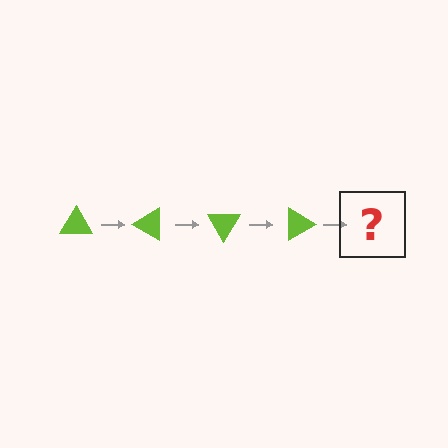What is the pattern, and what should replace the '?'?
The pattern is that the triangle rotates 30 degrees each step. The '?' should be a lime triangle rotated 120 degrees.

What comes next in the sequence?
The next element should be a lime triangle rotated 120 degrees.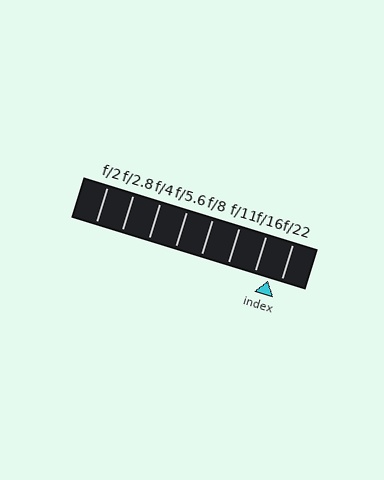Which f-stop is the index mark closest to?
The index mark is closest to f/22.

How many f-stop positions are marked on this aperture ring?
There are 8 f-stop positions marked.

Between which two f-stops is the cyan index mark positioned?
The index mark is between f/16 and f/22.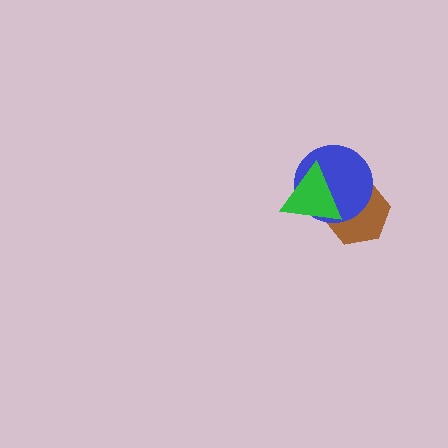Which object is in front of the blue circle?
The green triangle is in front of the blue circle.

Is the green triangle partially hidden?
No, no other shape covers it.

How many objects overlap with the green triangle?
2 objects overlap with the green triangle.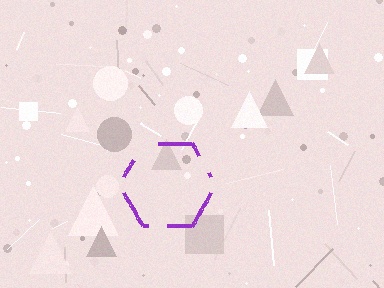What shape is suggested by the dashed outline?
The dashed outline suggests a hexagon.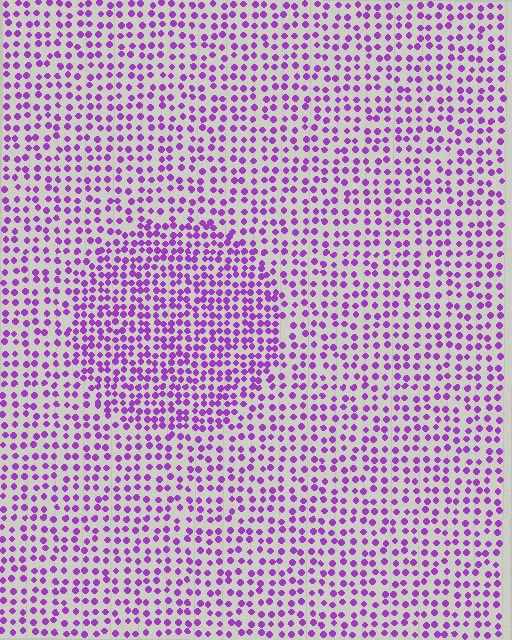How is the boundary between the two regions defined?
The boundary is defined by a change in element density (approximately 1.7x ratio). All elements are the same color, size, and shape.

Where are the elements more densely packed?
The elements are more densely packed inside the circle boundary.